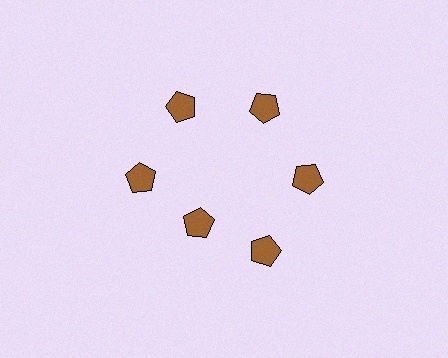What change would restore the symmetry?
The symmetry would be restored by moving it outward, back onto the ring so that all 6 pentagons sit at equal angles and equal distance from the center.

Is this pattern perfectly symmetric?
No. The 6 brown pentagons are arranged in a ring, but one element near the 7 o'clock position is pulled inward toward the center, breaking the 6-fold rotational symmetry.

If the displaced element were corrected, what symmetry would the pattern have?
It would have 6-fold rotational symmetry — the pattern would map onto itself every 60 degrees.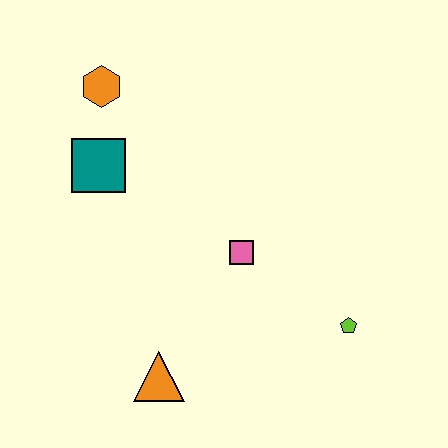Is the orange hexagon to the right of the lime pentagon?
No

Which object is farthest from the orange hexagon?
The lime pentagon is farthest from the orange hexagon.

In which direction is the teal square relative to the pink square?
The teal square is to the left of the pink square.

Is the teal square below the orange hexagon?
Yes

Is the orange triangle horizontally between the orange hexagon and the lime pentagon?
Yes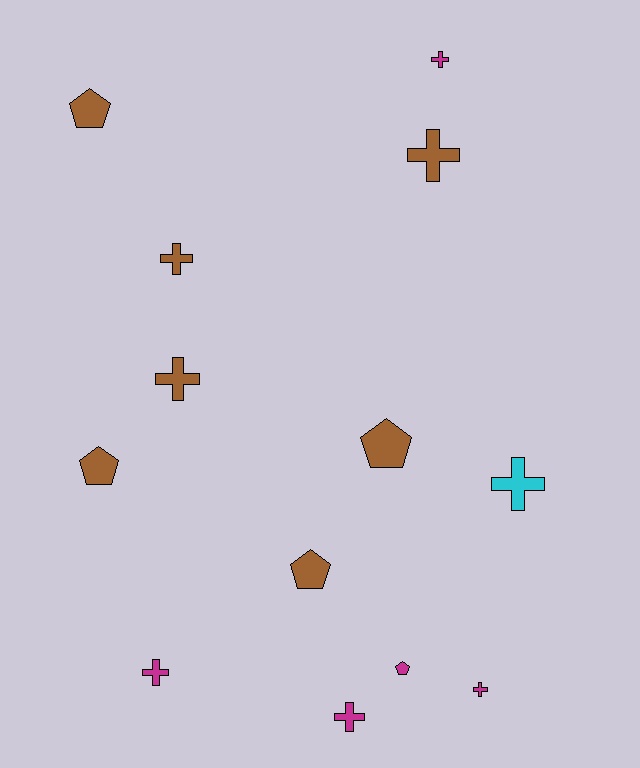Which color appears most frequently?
Brown, with 7 objects.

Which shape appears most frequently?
Cross, with 8 objects.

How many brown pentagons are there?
There are 4 brown pentagons.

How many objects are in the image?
There are 13 objects.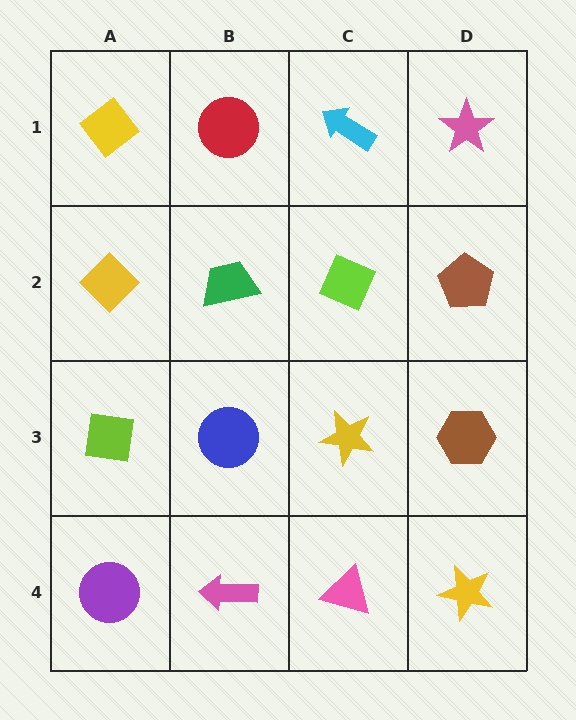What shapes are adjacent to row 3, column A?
A yellow diamond (row 2, column A), a purple circle (row 4, column A), a blue circle (row 3, column B).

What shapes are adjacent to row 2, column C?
A cyan arrow (row 1, column C), a yellow star (row 3, column C), a green trapezoid (row 2, column B), a brown pentagon (row 2, column D).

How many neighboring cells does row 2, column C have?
4.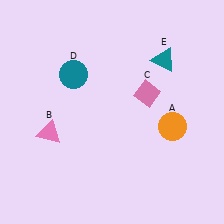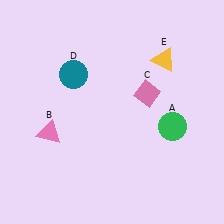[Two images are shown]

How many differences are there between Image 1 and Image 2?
There are 2 differences between the two images.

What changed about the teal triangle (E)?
In Image 1, E is teal. In Image 2, it changed to yellow.